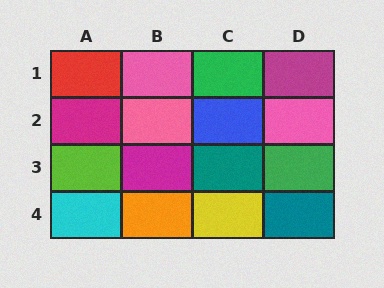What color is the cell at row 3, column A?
Lime.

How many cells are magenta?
3 cells are magenta.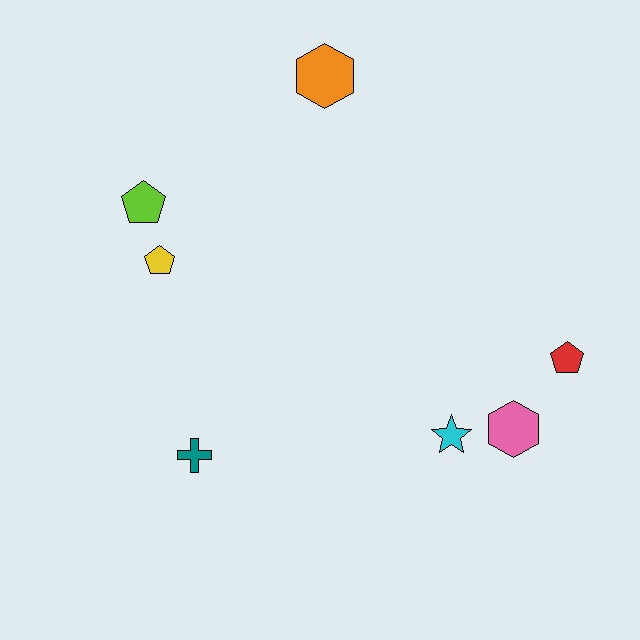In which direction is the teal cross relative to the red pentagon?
The teal cross is to the left of the red pentagon.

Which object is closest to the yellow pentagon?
The lime pentagon is closest to the yellow pentagon.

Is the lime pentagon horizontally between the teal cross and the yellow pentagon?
No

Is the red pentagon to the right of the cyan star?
Yes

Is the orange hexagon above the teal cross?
Yes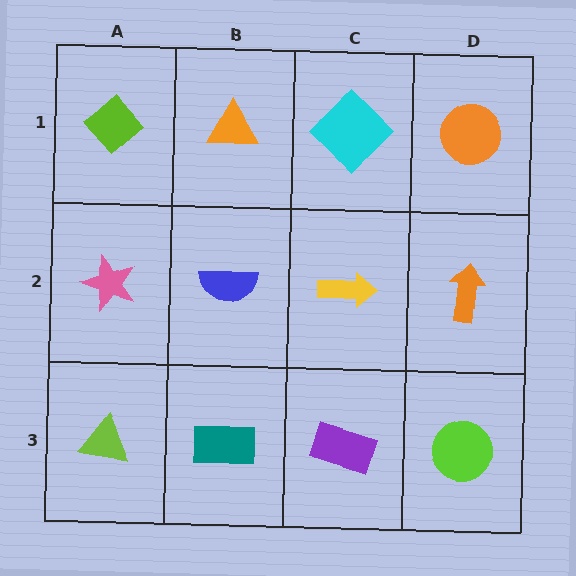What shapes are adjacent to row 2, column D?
An orange circle (row 1, column D), a lime circle (row 3, column D), a yellow arrow (row 2, column C).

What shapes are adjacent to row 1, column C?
A yellow arrow (row 2, column C), an orange triangle (row 1, column B), an orange circle (row 1, column D).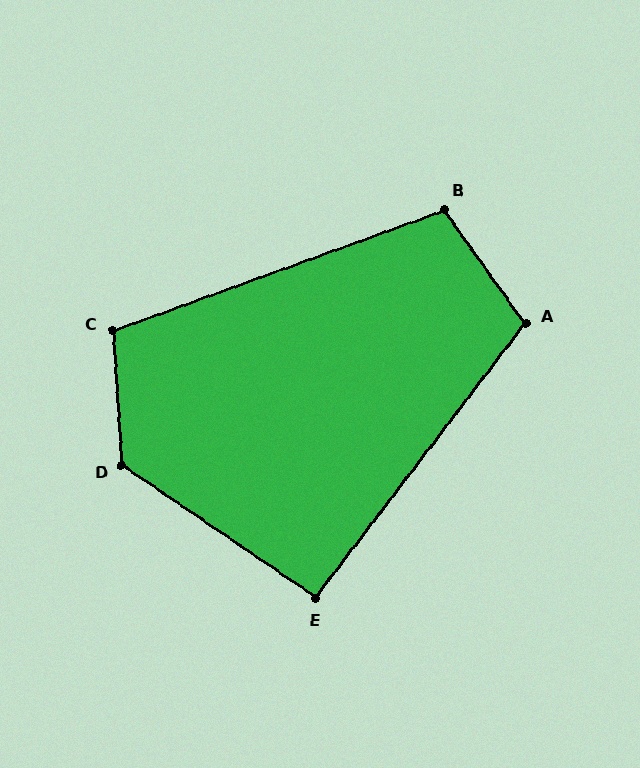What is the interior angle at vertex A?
Approximately 107 degrees (obtuse).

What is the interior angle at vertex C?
Approximately 106 degrees (obtuse).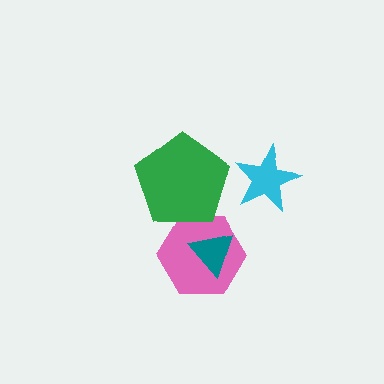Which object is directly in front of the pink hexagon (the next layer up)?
The teal triangle is directly in front of the pink hexagon.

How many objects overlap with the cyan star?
0 objects overlap with the cyan star.